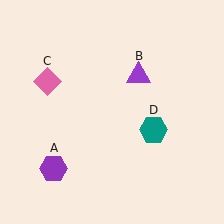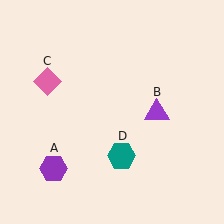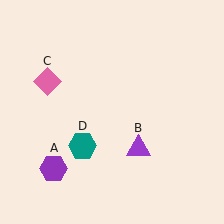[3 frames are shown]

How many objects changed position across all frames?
2 objects changed position: purple triangle (object B), teal hexagon (object D).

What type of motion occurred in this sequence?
The purple triangle (object B), teal hexagon (object D) rotated clockwise around the center of the scene.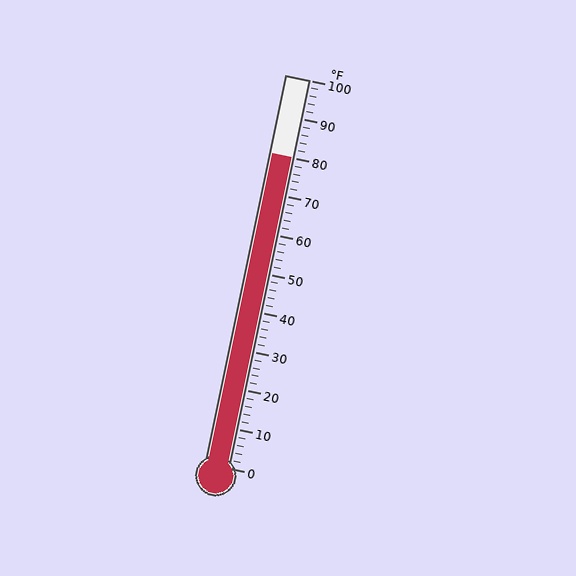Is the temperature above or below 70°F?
The temperature is above 70°F.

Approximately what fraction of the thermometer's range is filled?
The thermometer is filled to approximately 80% of its range.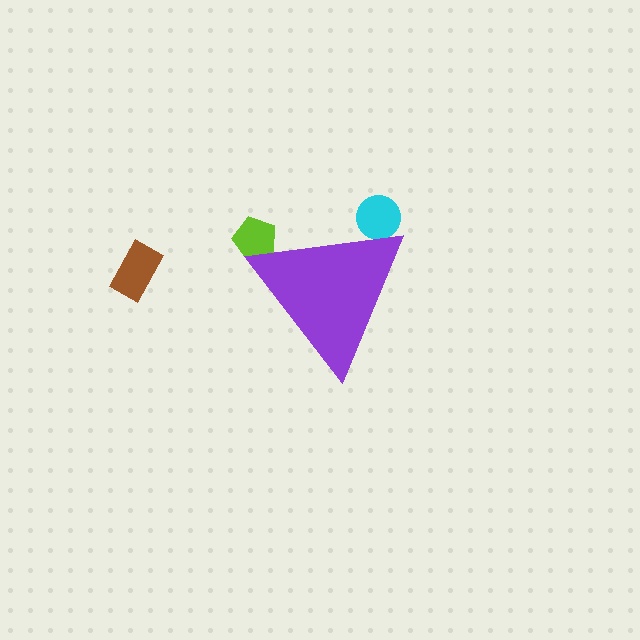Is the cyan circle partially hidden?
Yes, the cyan circle is partially hidden behind the purple triangle.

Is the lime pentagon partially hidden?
Yes, the lime pentagon is partially hidden behind the purple triangle.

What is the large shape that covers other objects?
A purple triangle.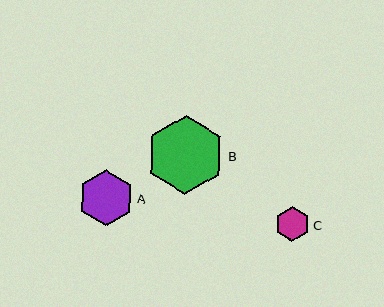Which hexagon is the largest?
Hexagon B is the largest with a size of approximately 79 pixels.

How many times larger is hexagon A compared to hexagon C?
Hexagon A is approximately 1.6 times the size of hexagon C.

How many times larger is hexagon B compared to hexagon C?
Hexagon B is approximately 2.3 times the size of hexagon C.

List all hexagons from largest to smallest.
From largest to smallest: B, A, C.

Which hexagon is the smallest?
Hexagon C is the smallest with a size of approximately 35 pixels.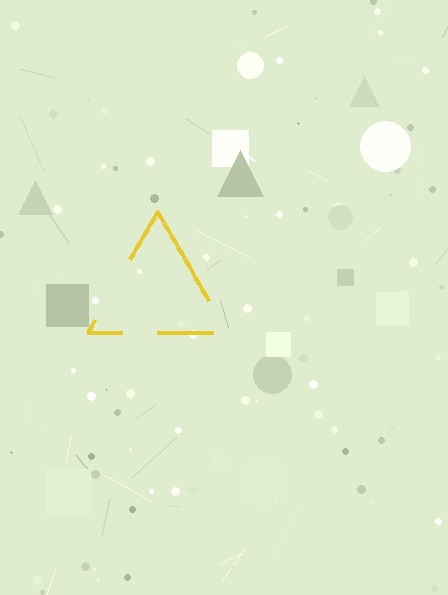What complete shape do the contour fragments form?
The contour fragments form a triangle.